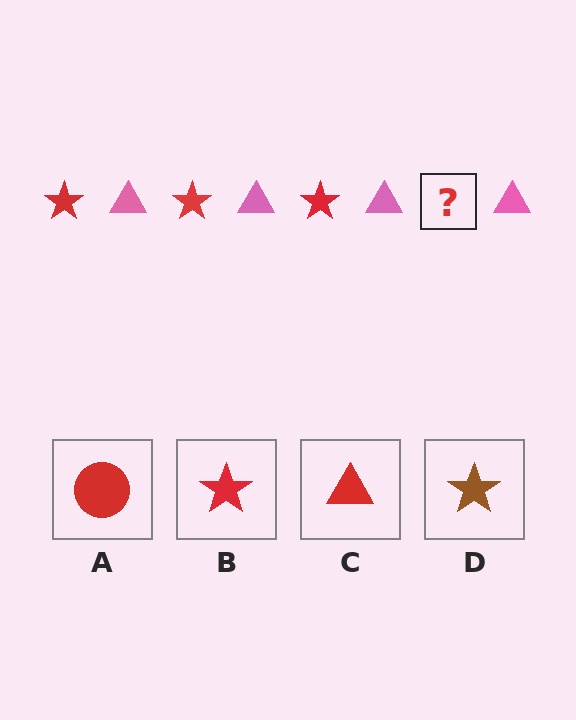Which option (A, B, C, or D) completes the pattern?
B.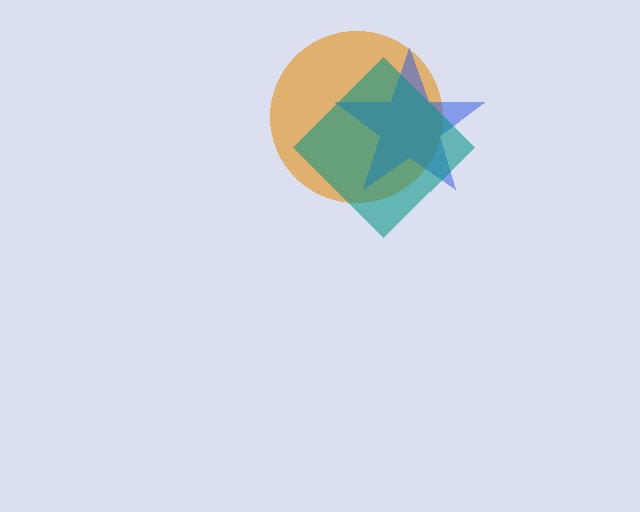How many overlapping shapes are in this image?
There are 3 overlapping shapes in the image.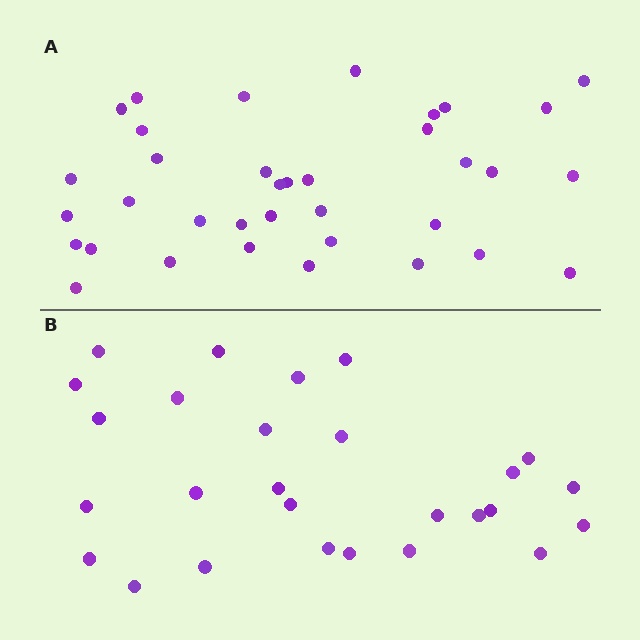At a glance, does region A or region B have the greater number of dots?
Region A (the top region) has more dots.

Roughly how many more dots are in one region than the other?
Region A has roughly 8 or so more dots than region B.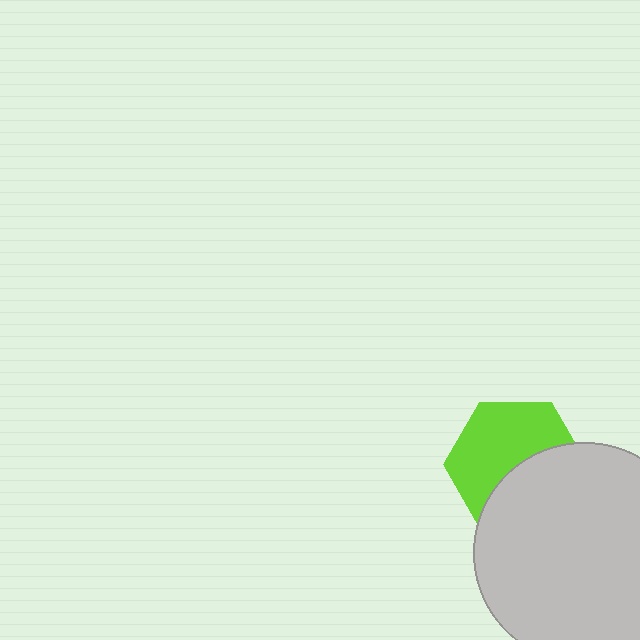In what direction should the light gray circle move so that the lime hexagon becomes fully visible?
The light gray circle should move down. That is the shortest direction to clear the overlap and leave the lime hexagon fully visible.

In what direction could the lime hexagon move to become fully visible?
The lime hexagon could move up. That would shift it out from behind the light gray circle entirely.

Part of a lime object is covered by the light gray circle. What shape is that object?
It is a hexagon.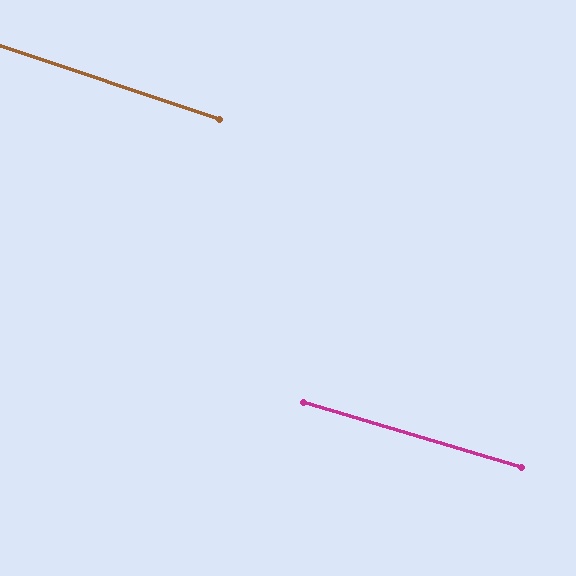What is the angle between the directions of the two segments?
Approximately 2 degrees.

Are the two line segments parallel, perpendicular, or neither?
Parallel — their directions differ by only 2.0°.